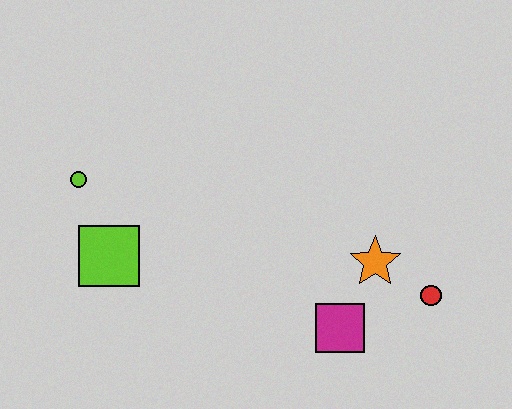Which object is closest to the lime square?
The lime circle is closest to the lime square.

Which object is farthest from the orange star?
The lime circle is farthest from the orange star.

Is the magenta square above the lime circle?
No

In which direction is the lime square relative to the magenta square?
The lime square is to the left of the magenta square.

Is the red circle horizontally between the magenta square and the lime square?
No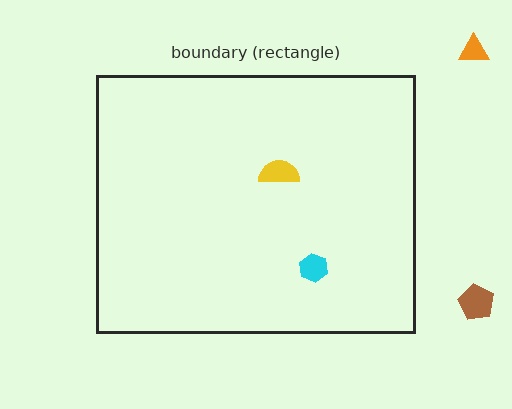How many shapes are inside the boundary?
2 inside, 2 outside.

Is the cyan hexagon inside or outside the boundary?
Inside.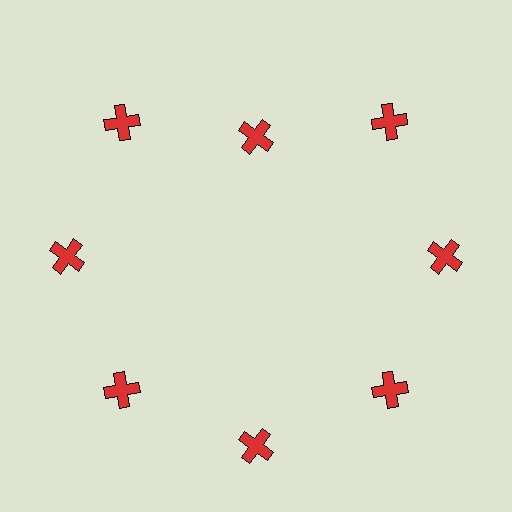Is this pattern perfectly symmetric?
No. The 8 red crosses are arranged in a ring, but one element near the 12 o'clock position is pulled inward toward the center, breaking the 8-fold rotational symmetry.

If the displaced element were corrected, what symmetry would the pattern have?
It would have 8-fold rotational symmetry — the pattern would map onto itself every 45 degrees.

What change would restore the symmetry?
The symmetry would be restored by moving it outward, back onto the ring so that all 8 crosses sit at equal angles and equal distance from the center.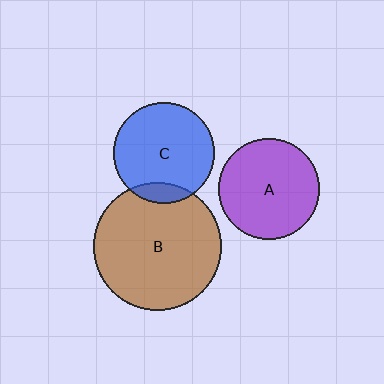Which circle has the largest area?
Circle B (brown).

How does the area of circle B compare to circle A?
Approximately 1.6 times.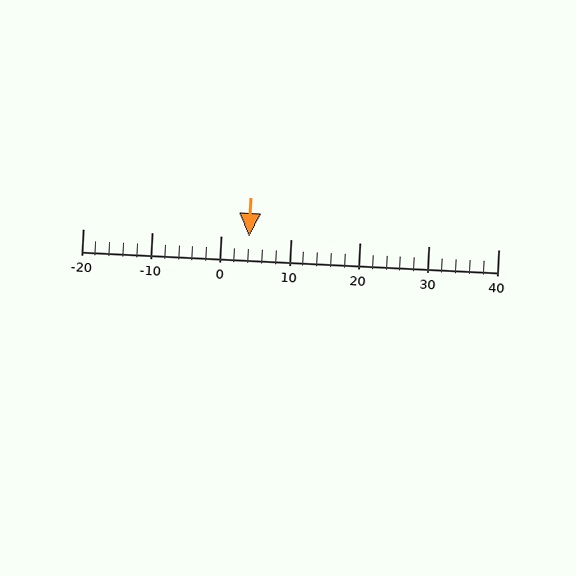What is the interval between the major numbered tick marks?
The major tick marks are spaced 10 units apart.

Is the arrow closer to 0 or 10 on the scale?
The arrow is closer to 0.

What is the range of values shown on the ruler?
The ruler shows values from -20 to 40.